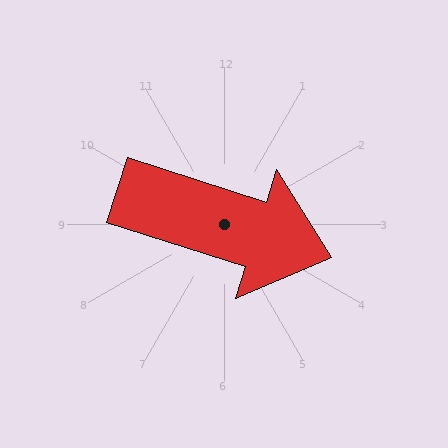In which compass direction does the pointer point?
East.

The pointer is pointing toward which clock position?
Roughly 4 o'clock.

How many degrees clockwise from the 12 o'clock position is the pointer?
Approximately 108 degrees.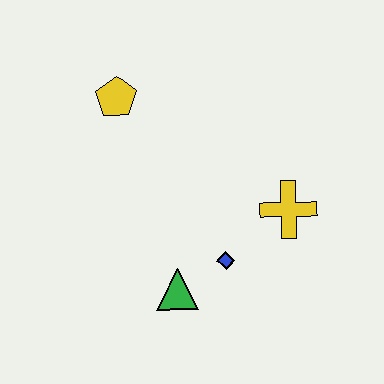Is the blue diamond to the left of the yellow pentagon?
No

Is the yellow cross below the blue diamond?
No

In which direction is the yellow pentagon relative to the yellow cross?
The yellow pentagon is to the left of the yellow cross.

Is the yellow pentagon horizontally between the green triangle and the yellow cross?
No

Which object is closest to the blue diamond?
The green triangle is closest to the blue diamond.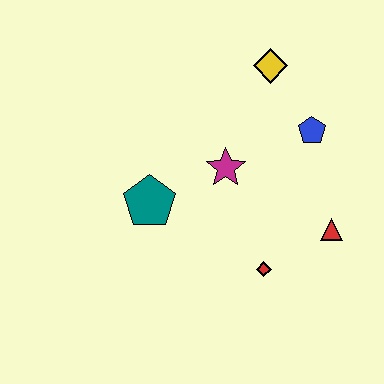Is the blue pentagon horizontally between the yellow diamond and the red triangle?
Yes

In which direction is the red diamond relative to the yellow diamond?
The red diamond is below the yellow diamond.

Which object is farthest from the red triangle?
The teal pentagon is farthest from the red triangle.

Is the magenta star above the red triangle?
Yes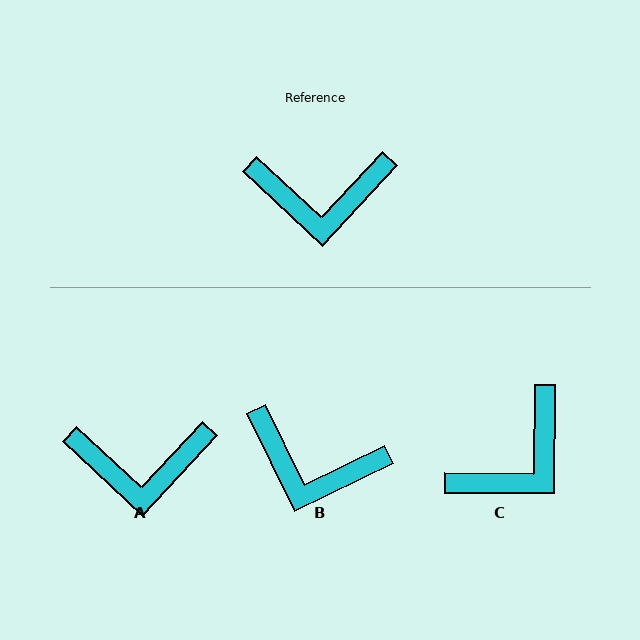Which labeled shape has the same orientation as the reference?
A.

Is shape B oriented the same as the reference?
No, it is off by about 21 degrees.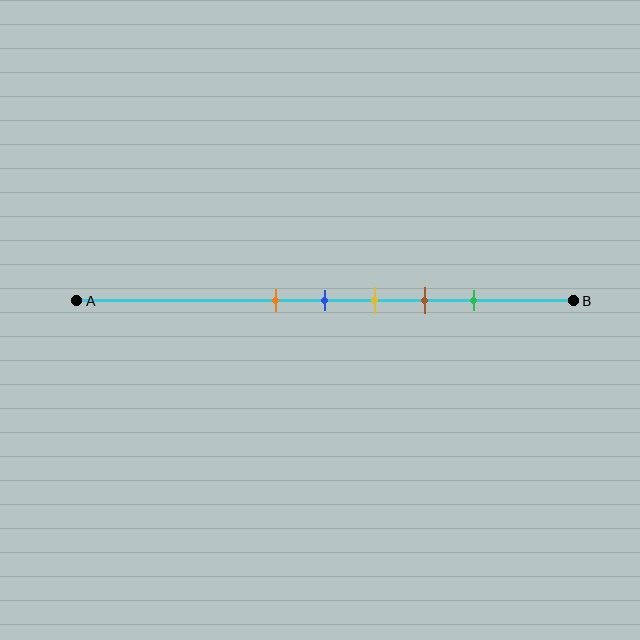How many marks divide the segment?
There are 5 marks dividing the segment.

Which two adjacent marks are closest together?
The orange and blue marks are the closest adjacent pair.